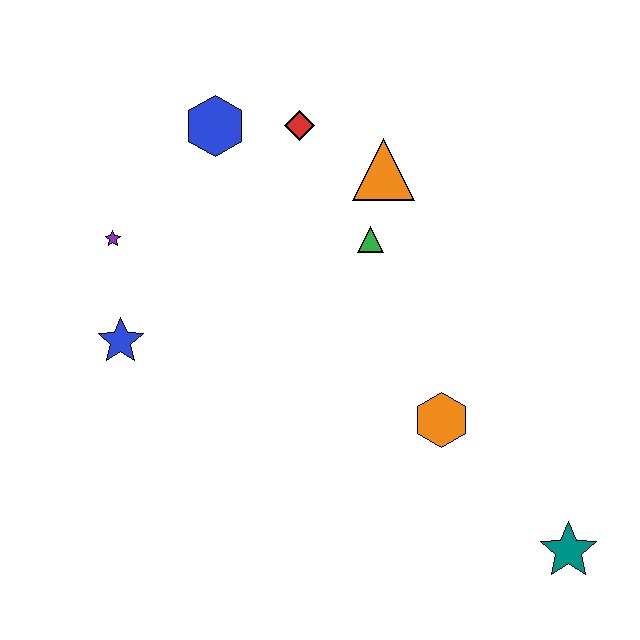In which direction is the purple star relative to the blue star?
The purple star is above the blue star.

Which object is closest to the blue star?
The purple star is closest to the blue star.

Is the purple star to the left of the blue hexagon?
Yes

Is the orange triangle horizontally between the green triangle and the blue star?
No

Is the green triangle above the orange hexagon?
Yes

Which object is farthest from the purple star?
The teal star is farthest from the purple star.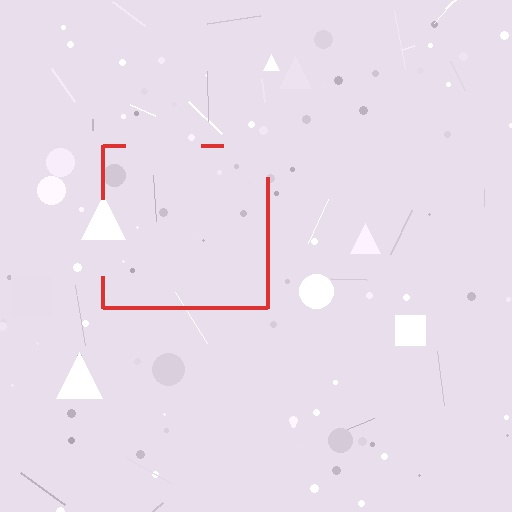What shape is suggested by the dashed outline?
The dashed outline suggests a square.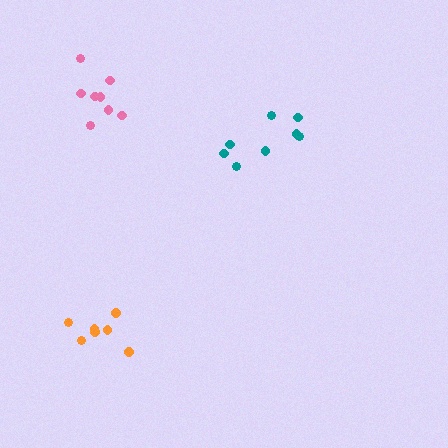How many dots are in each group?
Group 1: 8 dots, Group 2: 7 dots, Group 3: 8 dots (23 total).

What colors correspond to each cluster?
The clusters are colored: pink, orange, teal.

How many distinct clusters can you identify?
There are 3 distinct clusters.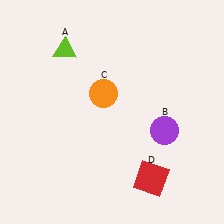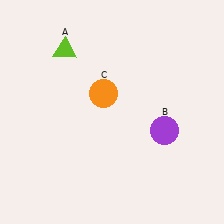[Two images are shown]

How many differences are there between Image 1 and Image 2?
There is 1 difference between the two images.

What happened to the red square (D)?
The red square (D) was removed in Image 2. It was in the bottom-right area of Image 1.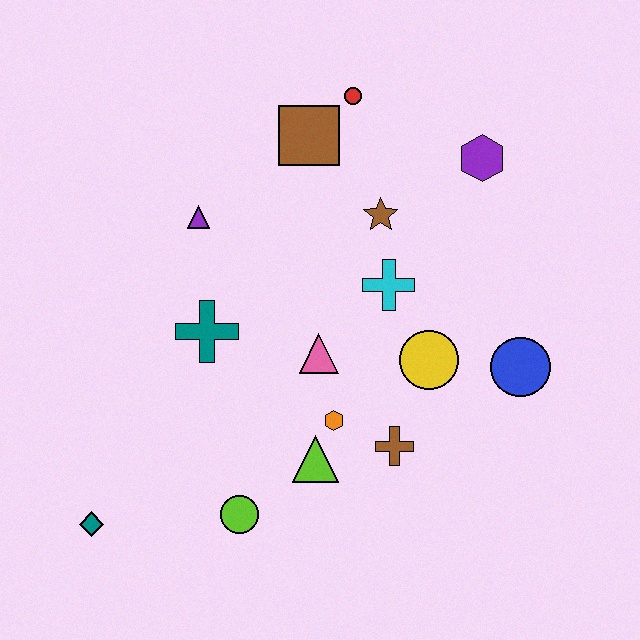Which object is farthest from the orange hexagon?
The red circle is farthest from the orange hexagon.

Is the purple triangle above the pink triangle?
Yes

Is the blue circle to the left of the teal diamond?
No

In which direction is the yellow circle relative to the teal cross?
The yellow circle is to the right of the teal cross.